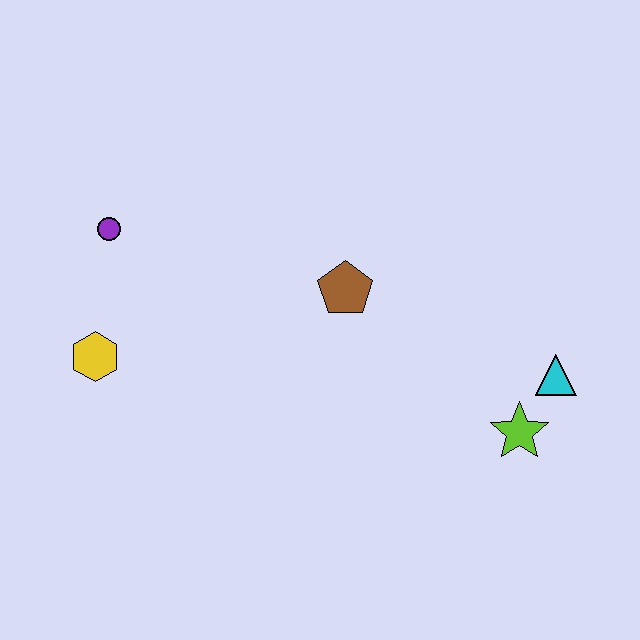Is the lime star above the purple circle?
No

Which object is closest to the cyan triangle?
The lime star is closest to the cyan triangle.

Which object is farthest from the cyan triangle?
The purple circle is farthest from the cyan triangle.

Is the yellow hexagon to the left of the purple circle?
Yes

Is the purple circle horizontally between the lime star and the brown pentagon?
No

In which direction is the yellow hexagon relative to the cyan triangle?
The yellow hexagon is to the left of the cyan triangle.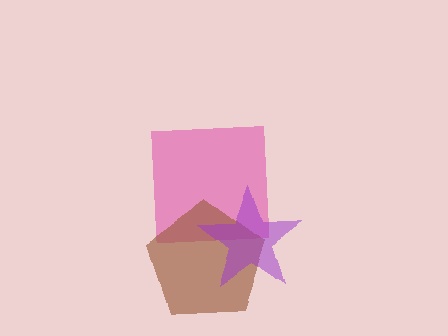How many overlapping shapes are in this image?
There are 3 overlapping shapes in the image.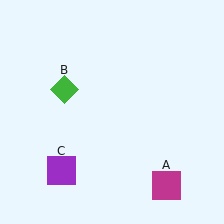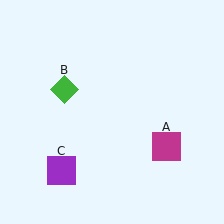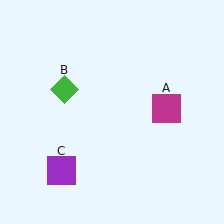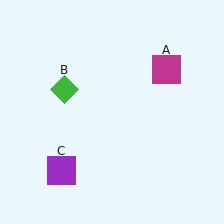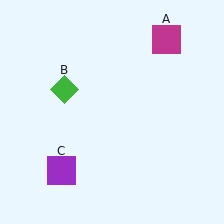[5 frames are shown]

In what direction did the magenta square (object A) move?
The magenta square (object A) moved up.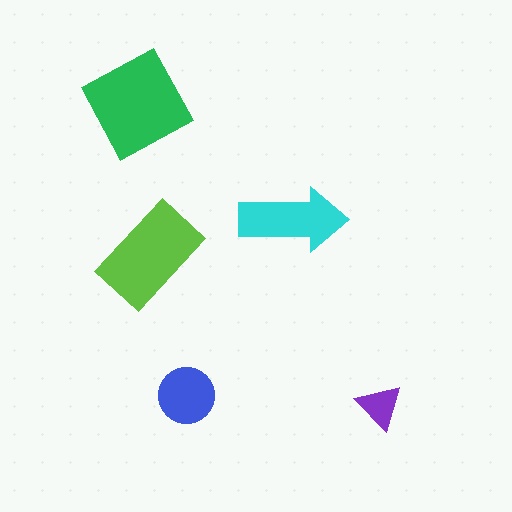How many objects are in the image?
There are 5 objects in the image.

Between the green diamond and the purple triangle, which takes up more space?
The green diamond.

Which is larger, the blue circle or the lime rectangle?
The lime rectangle.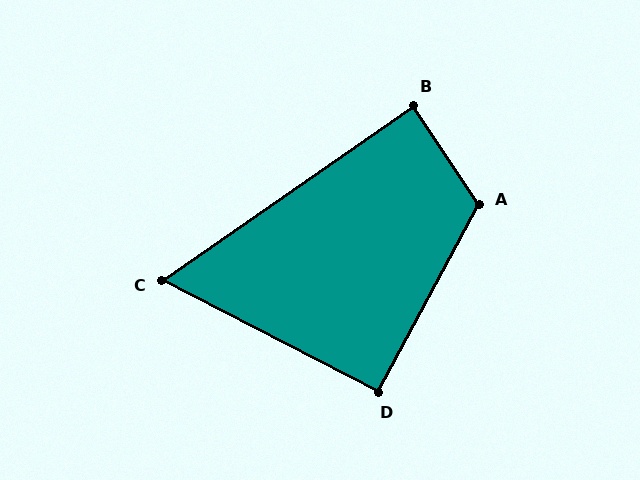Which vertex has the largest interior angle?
A, at approximately 118 degrees.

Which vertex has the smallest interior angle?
C, at approximately 62 degrees.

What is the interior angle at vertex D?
Approximately 91 degrees (approximately right).